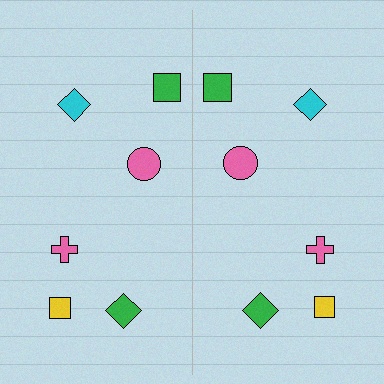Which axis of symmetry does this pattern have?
The pattern has a vertical axis of symmetry running through the center of the image.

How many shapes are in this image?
There are 12 shapes in this image.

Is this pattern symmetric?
Yes, this pattern has bilateral (reflection) symmetry.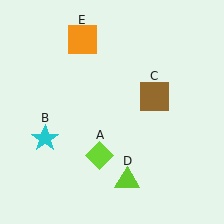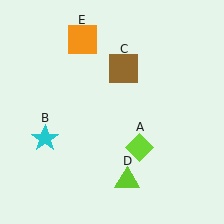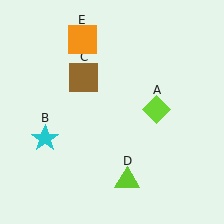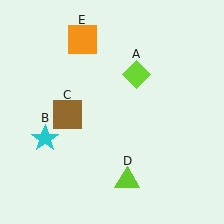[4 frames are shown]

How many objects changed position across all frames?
2 objects changed position: lime diamond (object A), brown square (object C).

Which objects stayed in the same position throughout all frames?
Cyan star (object B) and lime triangle (object D) and orange square (object E) remained stationary.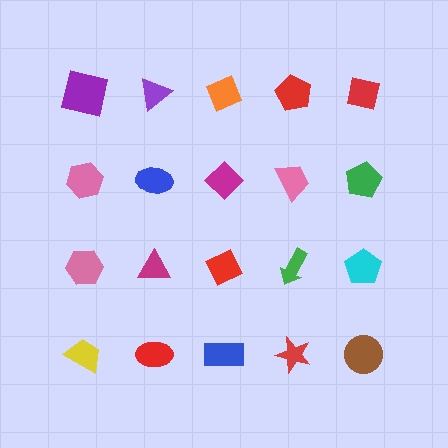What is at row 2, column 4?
A pink trapezoid.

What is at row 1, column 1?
A purple square.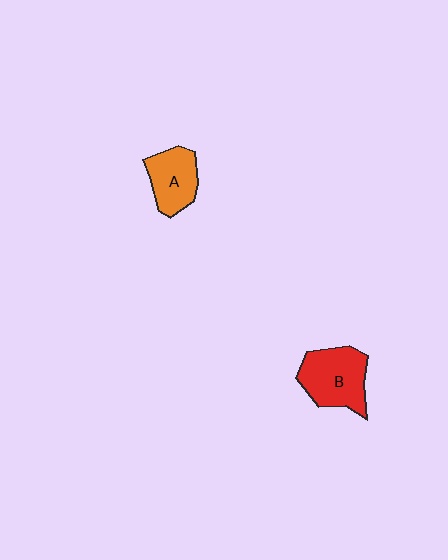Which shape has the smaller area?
Shape A (orange).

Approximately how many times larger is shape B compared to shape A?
Approximately 1.3 times.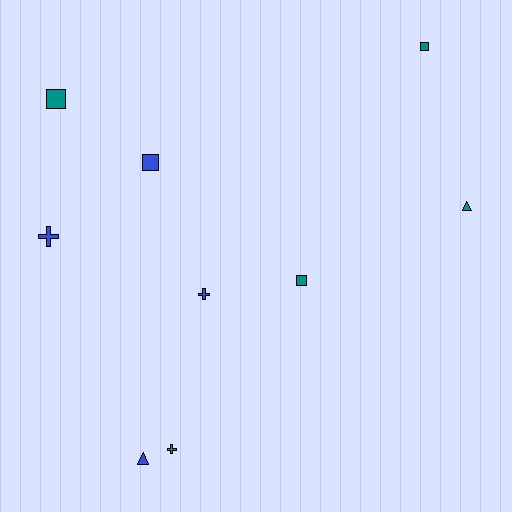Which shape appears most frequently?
Square, with 4 objects.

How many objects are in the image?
There are 9 objects.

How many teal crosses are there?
There is 1 teal cross.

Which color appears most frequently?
Teal, with 5 objects.